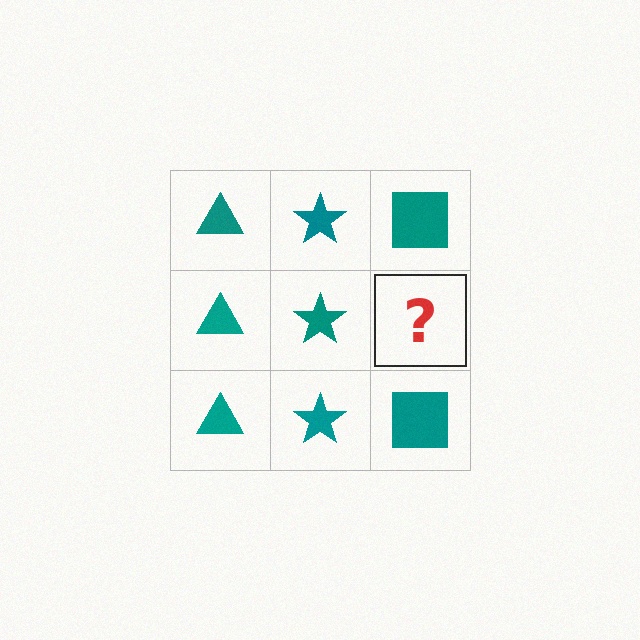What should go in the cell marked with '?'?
The missing cell should contain a teal square.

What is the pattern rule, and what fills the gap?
The rule is that each column has a consistent shape. The gap should be filled with a teal square.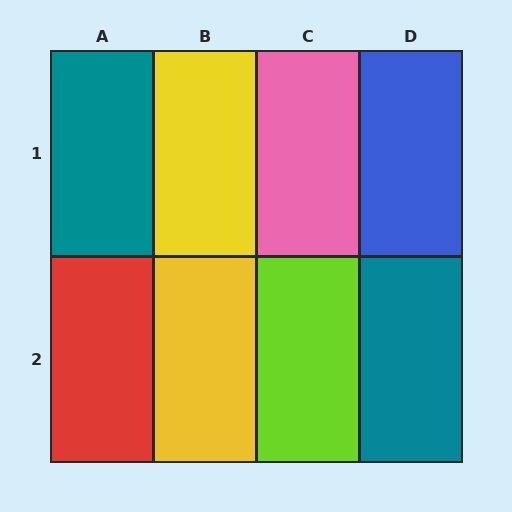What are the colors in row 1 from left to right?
Teal, yellow, pink, blue.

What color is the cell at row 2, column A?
Red.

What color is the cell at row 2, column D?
Teal.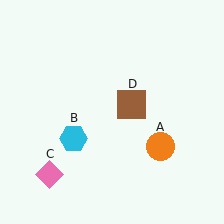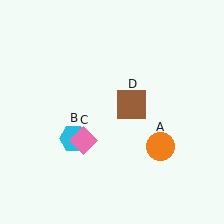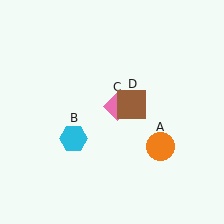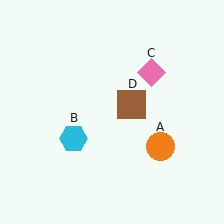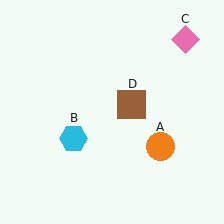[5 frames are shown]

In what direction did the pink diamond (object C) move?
The pink diamond (object C) moved up and to the right.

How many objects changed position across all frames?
1 object changed position: pink diamond (object C).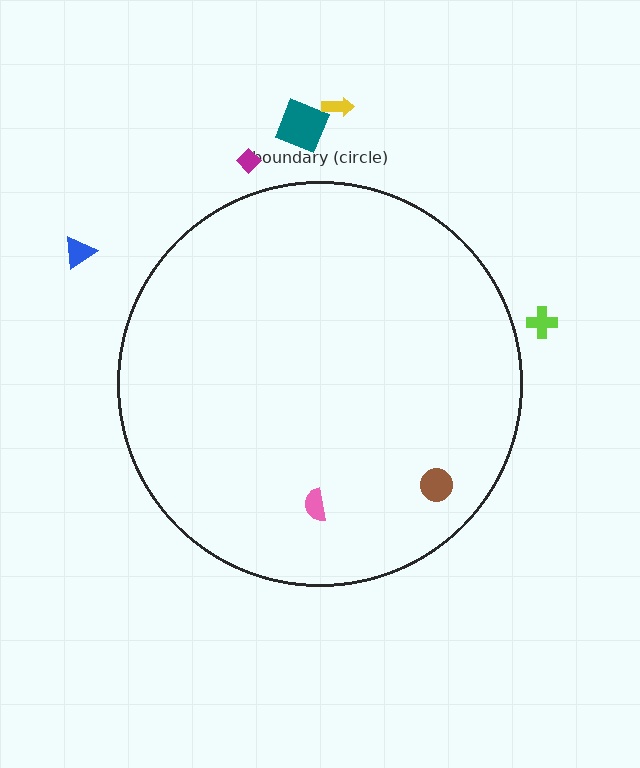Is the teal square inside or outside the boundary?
Outside.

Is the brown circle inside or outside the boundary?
Inside.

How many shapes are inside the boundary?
2 inside, 5 outside.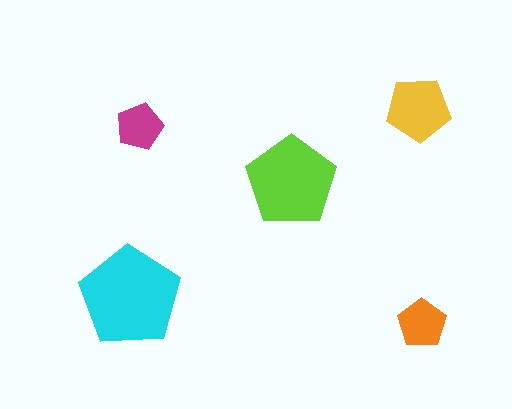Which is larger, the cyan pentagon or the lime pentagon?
The cyan one.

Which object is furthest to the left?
The cyan pentagon is leftmost.